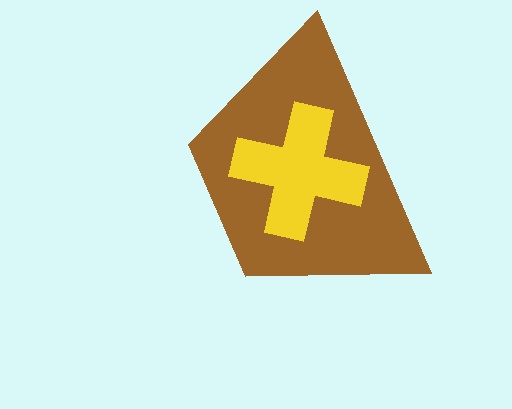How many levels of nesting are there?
2.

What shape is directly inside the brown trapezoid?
The yellow cross.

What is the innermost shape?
The yellow cross.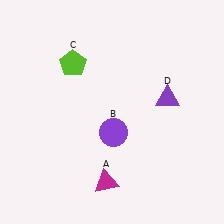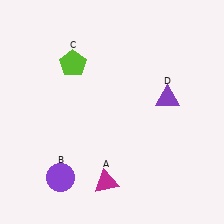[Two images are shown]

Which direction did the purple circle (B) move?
The purple circle (B) moved left.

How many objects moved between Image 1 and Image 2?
1 object moved between the two images.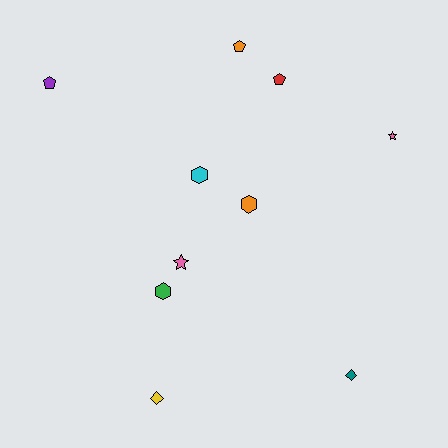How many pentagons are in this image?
There are 3 pentagons.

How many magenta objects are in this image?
There are no magenta objects.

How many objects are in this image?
There are 10 objects.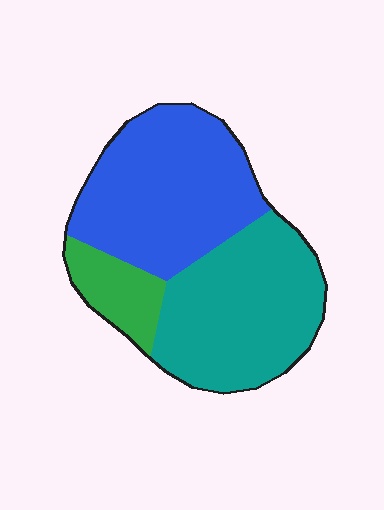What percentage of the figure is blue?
Blue covers around 45% of the figure.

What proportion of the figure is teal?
Teal takes up between a third and a half of the figure.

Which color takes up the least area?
Green, at roughly 10%.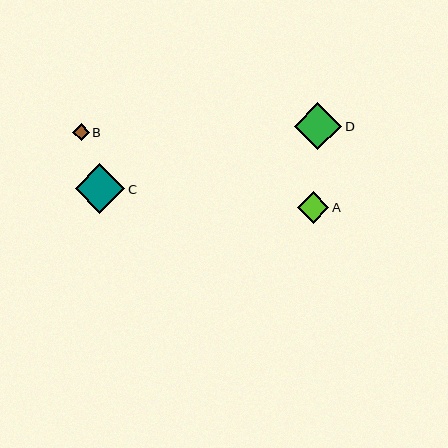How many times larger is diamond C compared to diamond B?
Diamond C is approximately 3.0 times the size of diamond B.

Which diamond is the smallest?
Diamond B is the smallest with a size of approximately 17 pixels.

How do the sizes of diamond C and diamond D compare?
Diamond C and diamond D are approximately the same size.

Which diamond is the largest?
Diamond C is the largest with a size of approximately 50 pixels.